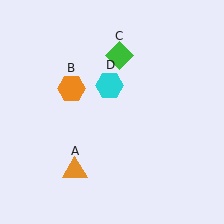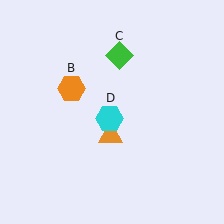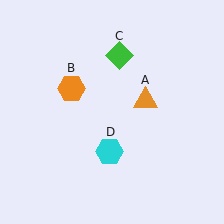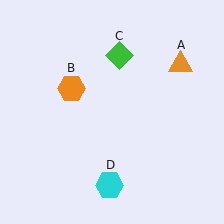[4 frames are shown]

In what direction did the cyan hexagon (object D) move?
The cyan hexagon (object D) moved down.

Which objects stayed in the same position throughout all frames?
Orange hexagon (object B) and green diamond (object C) remained stationary.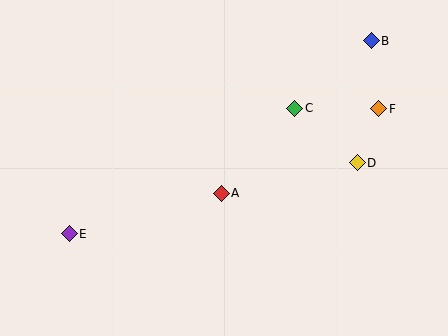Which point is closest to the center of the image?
Point A at (221, 193) is closest to the center.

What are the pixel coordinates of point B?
Point B is at (371, 41).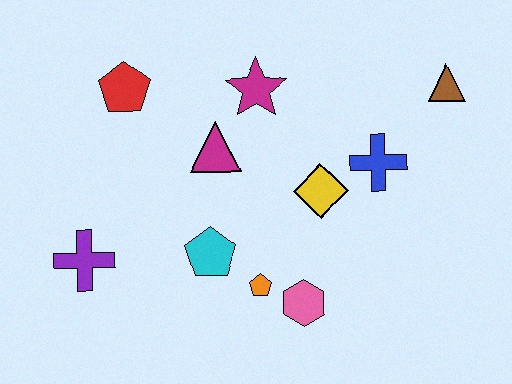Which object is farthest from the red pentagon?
The brown triangle is farthest from the red pentagon.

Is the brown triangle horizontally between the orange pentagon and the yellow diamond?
No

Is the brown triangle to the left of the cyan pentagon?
No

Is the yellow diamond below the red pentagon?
Yes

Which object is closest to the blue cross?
The yellow diamond is closest to the blue cross.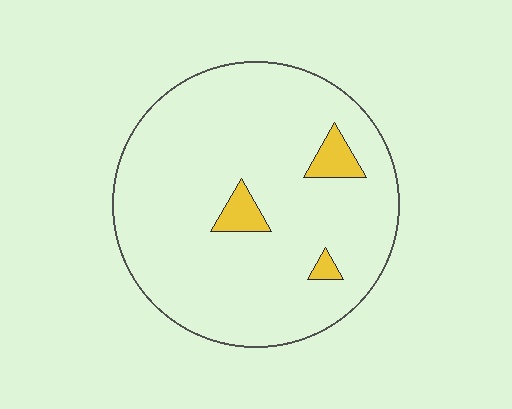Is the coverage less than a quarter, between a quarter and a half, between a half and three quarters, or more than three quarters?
Less than a quarter.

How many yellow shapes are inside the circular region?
3.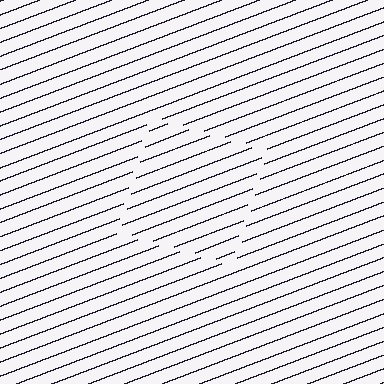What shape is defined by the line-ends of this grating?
An illusory square. The interior of the shape contains the same grating, shifted by half a period — the contour is defined by the phase discontinuity where line-ends from the inner and outer gratings abut.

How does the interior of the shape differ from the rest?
The interior of the shape contains the same grating, shifted by half a period — the contour is defined by the phase discontinuity where line-ends from the inner and outer gratings abut.